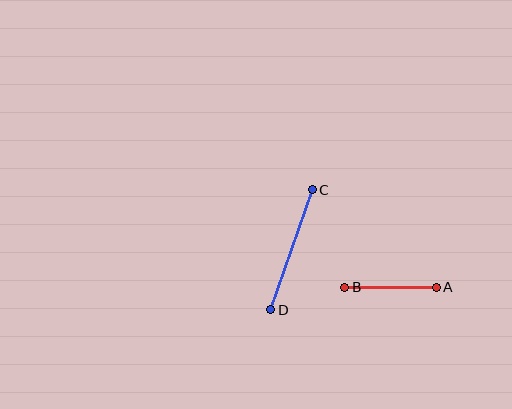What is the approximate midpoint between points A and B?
The midpoint is at approximately (391, 287) pixels.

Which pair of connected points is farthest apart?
Points C and D are farthest apart.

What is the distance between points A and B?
The distance is approximately 92 pixels.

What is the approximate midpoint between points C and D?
The midpoint is at approximately (291, 250) pixels.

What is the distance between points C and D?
The distance is approximately 127 pixels.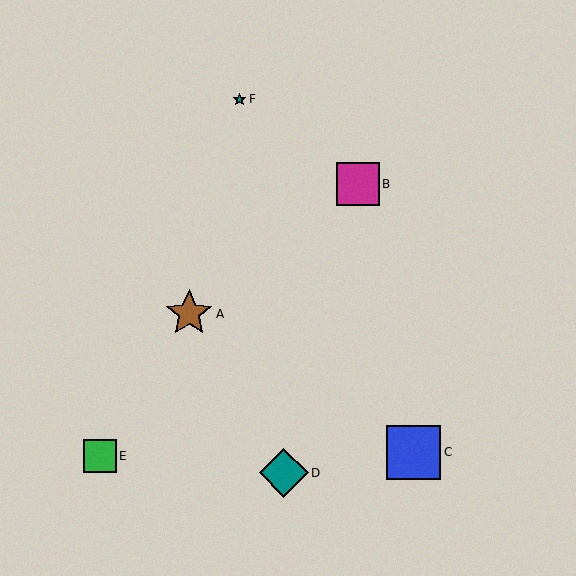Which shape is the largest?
The blue square (labeled C) is the largest.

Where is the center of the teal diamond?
The center of the teal diamond is at (284, 473).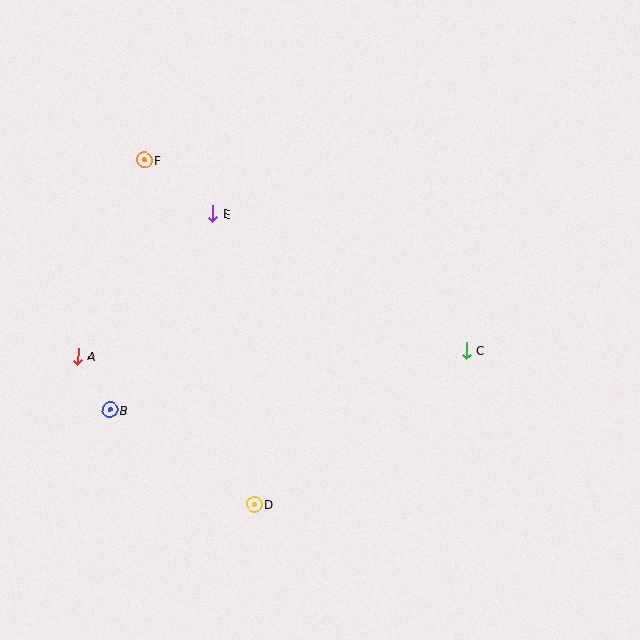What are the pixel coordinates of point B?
Point B is at (110, 410).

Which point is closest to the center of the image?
Point C at (466, 351) is closest to the center.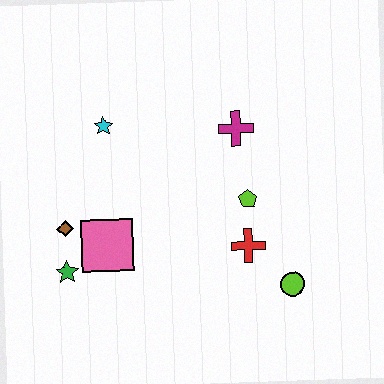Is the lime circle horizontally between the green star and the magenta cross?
No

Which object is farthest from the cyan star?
The lime circle is farthest from the cyan star.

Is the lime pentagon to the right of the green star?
Yes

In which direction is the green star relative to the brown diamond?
The green star is below the brown diamond.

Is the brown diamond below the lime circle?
No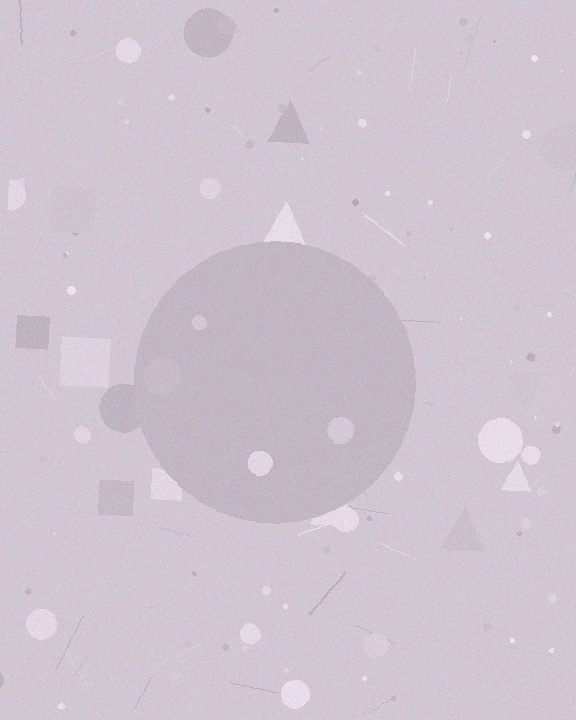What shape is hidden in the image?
A circle is hidden in the image.